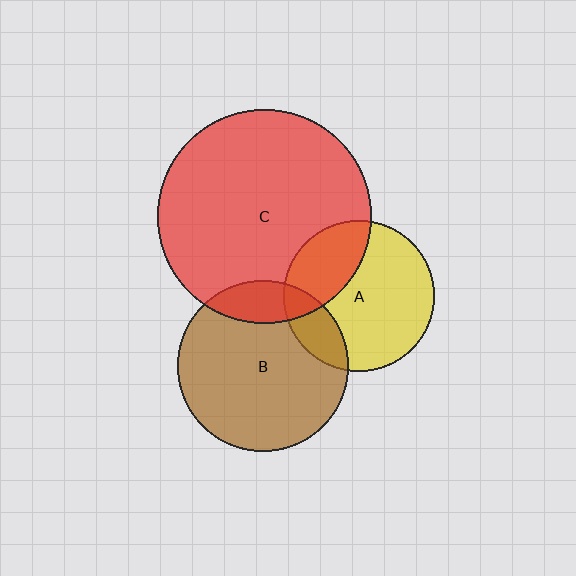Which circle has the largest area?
Circle C (red).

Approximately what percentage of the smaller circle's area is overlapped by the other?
Approximately 30%.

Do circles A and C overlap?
Yes.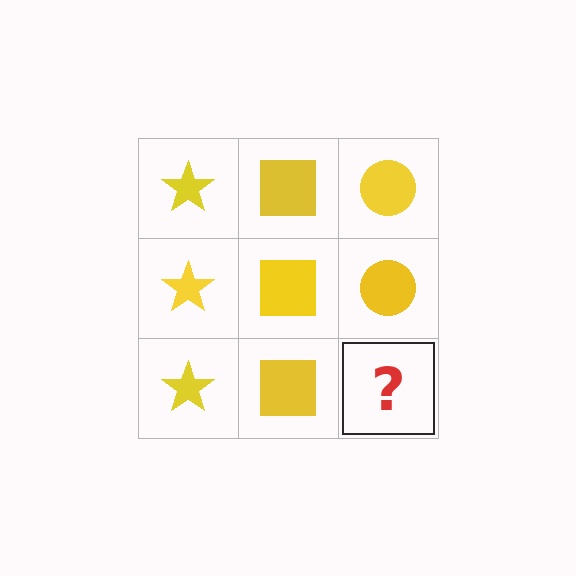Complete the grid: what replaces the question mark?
The question mark should be replaced with a yellow circle.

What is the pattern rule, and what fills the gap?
The rule is that each column has a consistent shape. The gap should be filled with a yellow circle.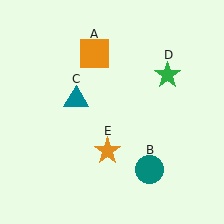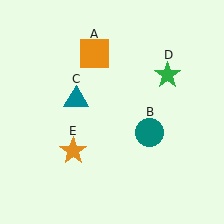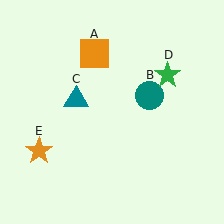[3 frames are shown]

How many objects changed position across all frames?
2 objects changed position: teal circle (object B), orange star (object E).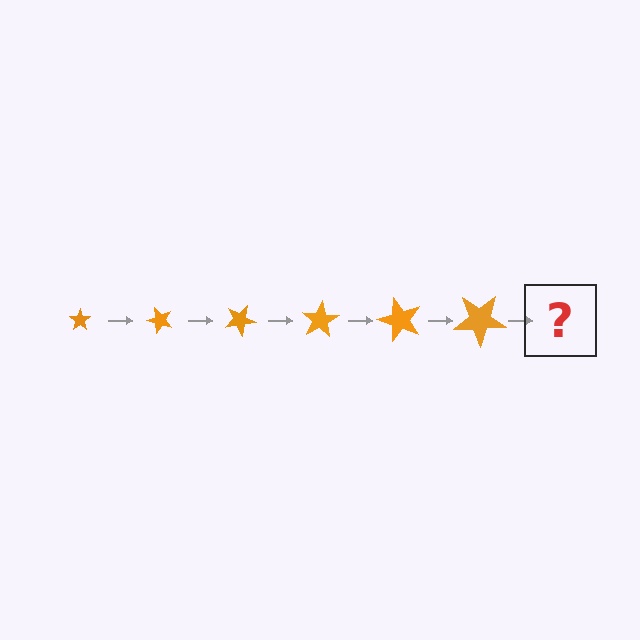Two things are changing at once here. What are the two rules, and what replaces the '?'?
The two rules are that the star grows larger each step and it rotates 50 degrees each step. The '?' should be a star, larger than the previous one and rotated 300 degrees from the start.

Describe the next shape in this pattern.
It should be a star, larger than the previous one and rotated 300 degrees from the start.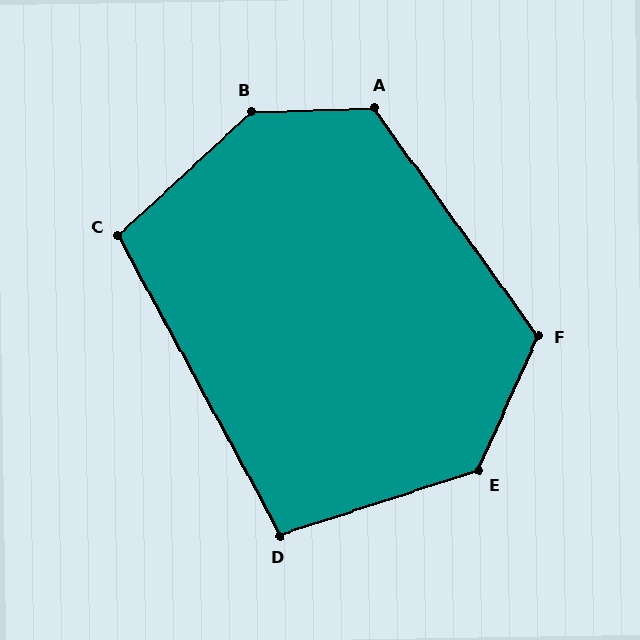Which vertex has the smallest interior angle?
D, at approximately 101 degrees.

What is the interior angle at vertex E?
Approximately 132 degrees (obtuse).